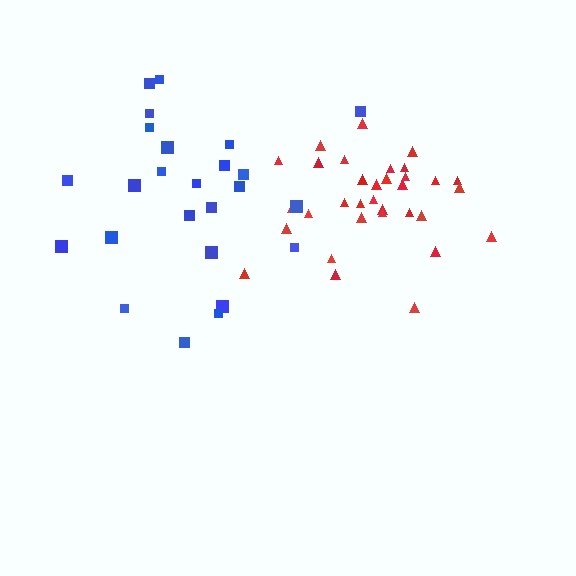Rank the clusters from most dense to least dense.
red, blue.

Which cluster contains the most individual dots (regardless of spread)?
Red (33).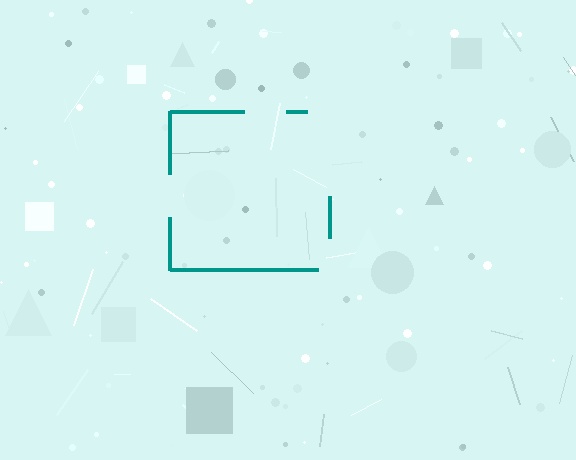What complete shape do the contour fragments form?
The contour fragments form a square.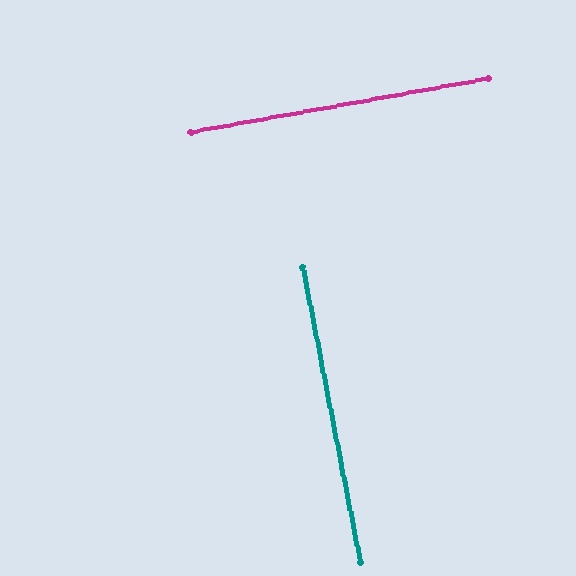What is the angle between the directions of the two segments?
Approximately 89 degrees.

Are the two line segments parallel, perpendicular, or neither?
Perpendicular — they meet at approximately 89°.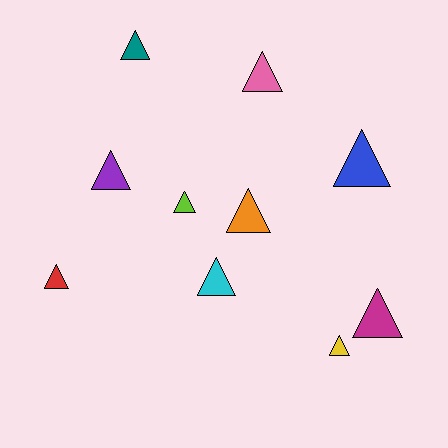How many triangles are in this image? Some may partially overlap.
There are 10 triangles.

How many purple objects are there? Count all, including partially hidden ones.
There is 1 purple object.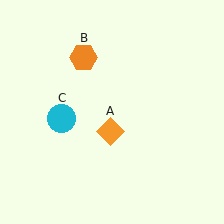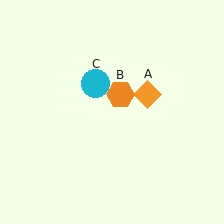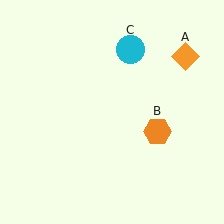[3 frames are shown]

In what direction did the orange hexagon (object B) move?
The orange hexagon (object B) moved down and to the right.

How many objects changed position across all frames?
3 objects changed position: orange diamond (object A), orange hexagon (object B), cyan circle (object C).